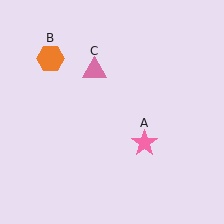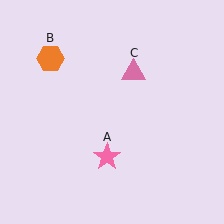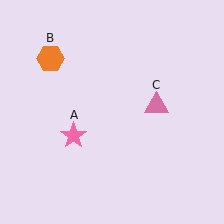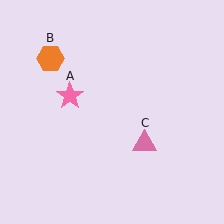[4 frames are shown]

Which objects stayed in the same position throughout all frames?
Orange hexagon (object B) remained stationary.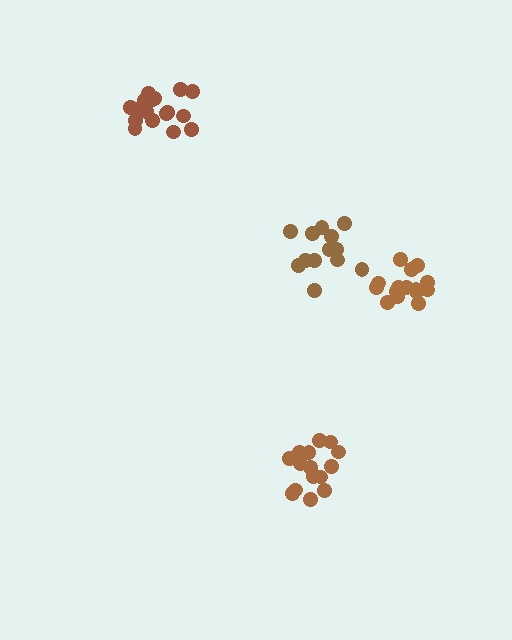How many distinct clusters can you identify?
There are 4 distinct clusters.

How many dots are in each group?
Group 1: 15 dots, Group 2: 13 dots, Group 3: 18 dots, Group 4: 15 dots (61 total).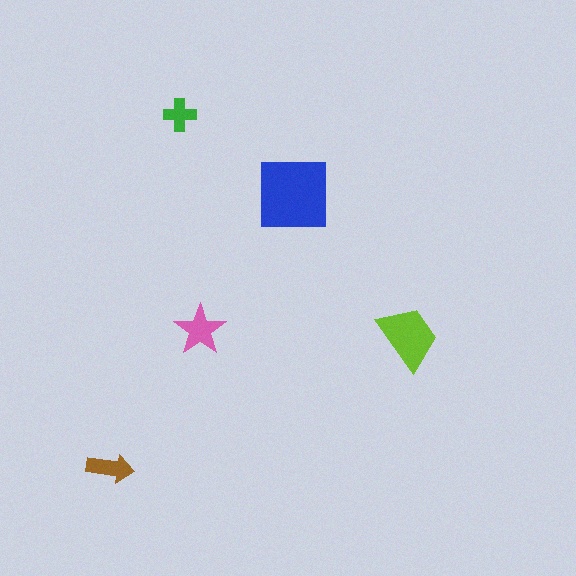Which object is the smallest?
The green cross.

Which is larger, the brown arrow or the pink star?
The pink star.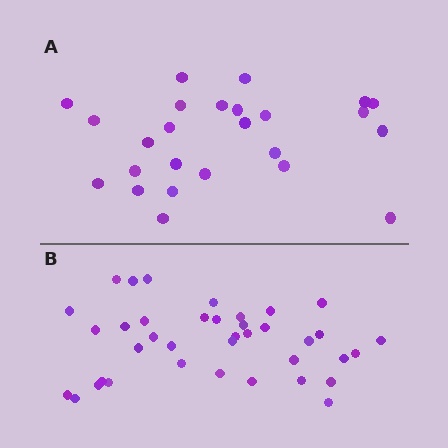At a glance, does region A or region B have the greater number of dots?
Region B (the bottom region) has more dots.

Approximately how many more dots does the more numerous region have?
Region B has approximately 15 more dots than region A.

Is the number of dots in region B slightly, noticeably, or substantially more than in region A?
Region B has substantially more. The ratio is roughly 1.5 to 1.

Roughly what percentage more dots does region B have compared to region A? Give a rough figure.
About 50% more.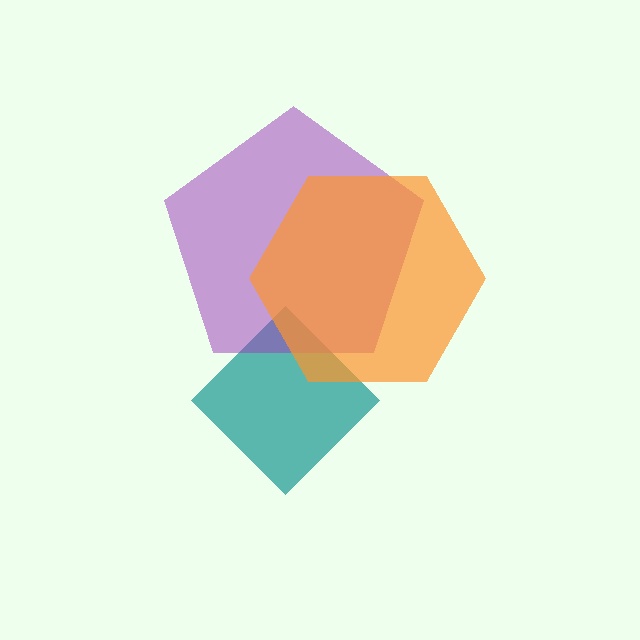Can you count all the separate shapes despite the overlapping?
Yes, there are 3 separate shapes.